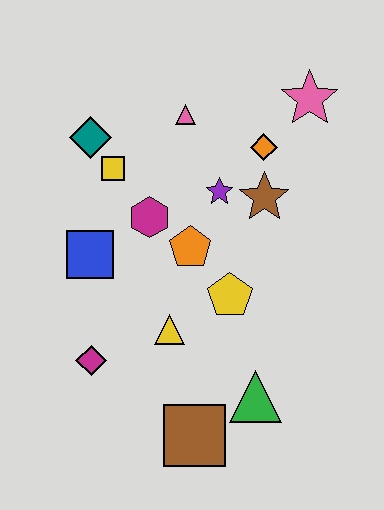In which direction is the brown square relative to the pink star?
The brown square is below the pink star.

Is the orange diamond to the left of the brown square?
No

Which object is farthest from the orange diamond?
The brown square is farthest from the orange diamond.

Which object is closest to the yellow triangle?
The yellow pentagon is closest to the yellow triangle.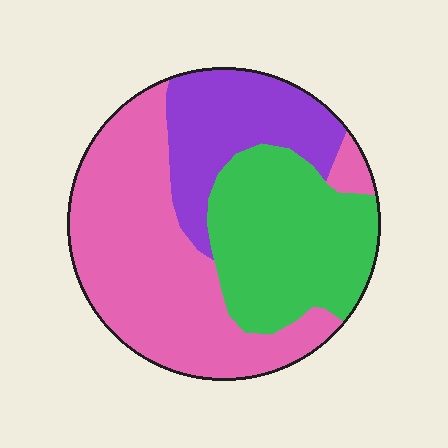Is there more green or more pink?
Pink.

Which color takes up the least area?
Purple, at roughly 20%.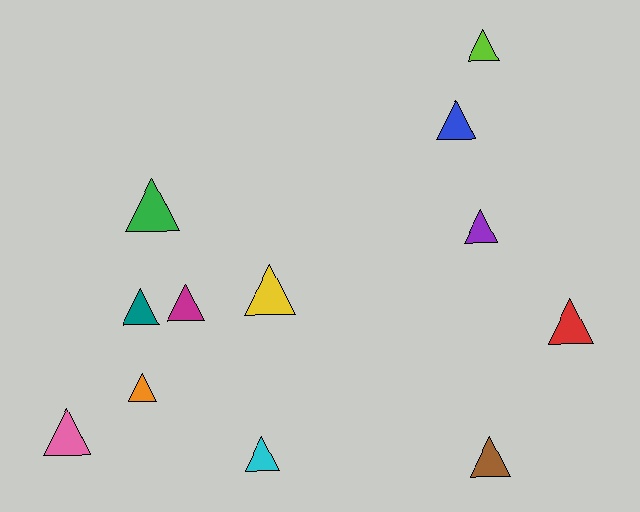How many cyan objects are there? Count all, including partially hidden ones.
There is 1 cyan object.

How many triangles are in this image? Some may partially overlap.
There are 12 triangles.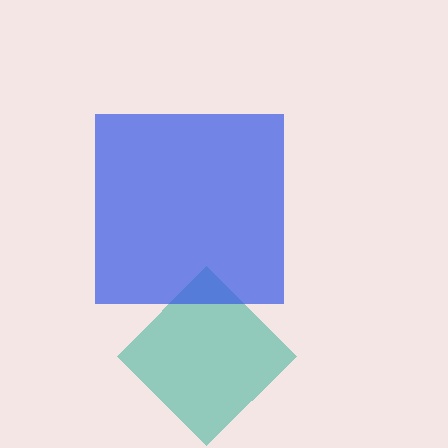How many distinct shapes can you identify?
There are 2 distinct shapes: a teal diamond, a blue square.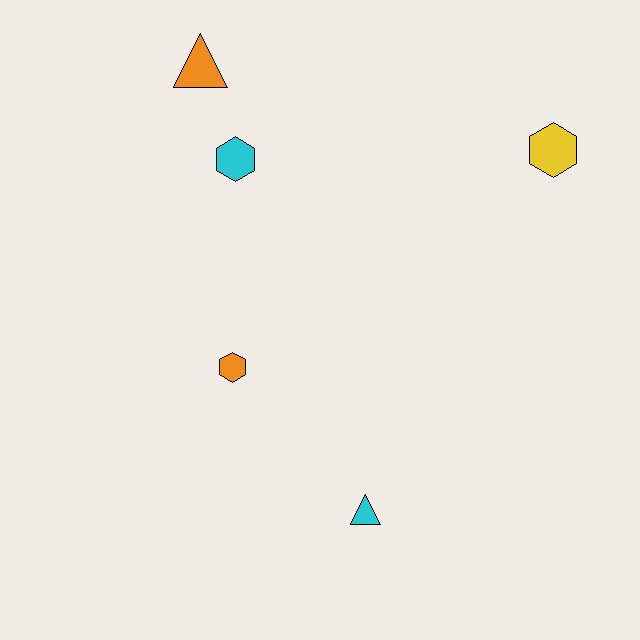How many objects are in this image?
There are 5 objects.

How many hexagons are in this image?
There are 3 hexagons.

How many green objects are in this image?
There are no green objects.